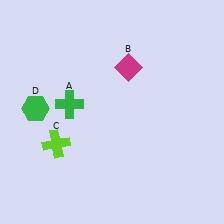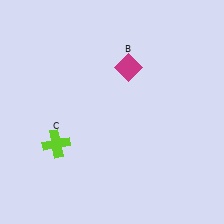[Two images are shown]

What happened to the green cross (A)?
The green cross (A) was removed in Image 2. It was in the top-left area of Image 1.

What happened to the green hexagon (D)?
The green hexagon (D) was removed in Image 2. It was in the top-left area of Image 1.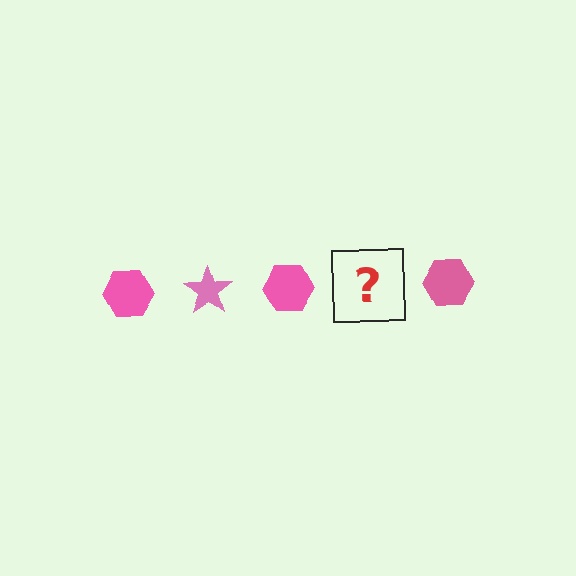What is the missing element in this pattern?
The missing element is a pink star.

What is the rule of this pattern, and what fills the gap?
The rule is that the pattern cycles through hexagon, star shapes in pink. The gap should be filled with a pink star.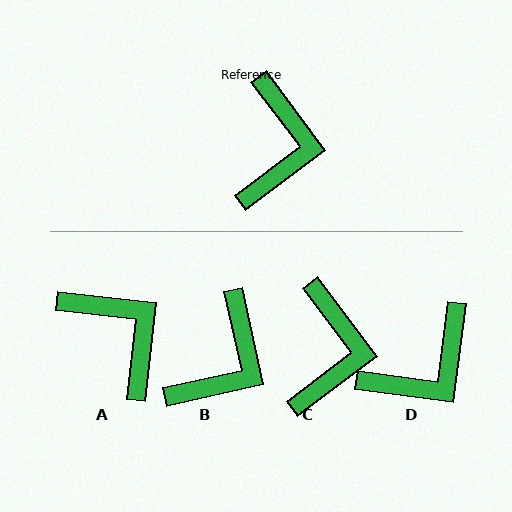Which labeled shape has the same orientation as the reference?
C.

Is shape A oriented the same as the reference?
No, it is off by about 47 degrees.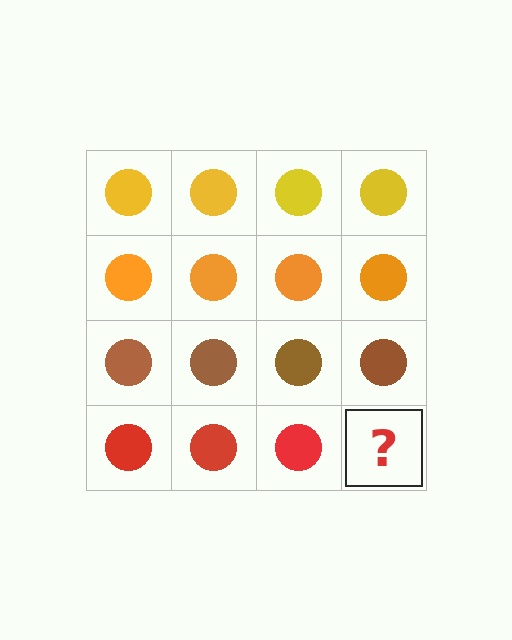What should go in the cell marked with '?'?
The missing cell should contain a red circle.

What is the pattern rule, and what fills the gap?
The rule is that each row has a consistent color. The gap should be filled with a red circle.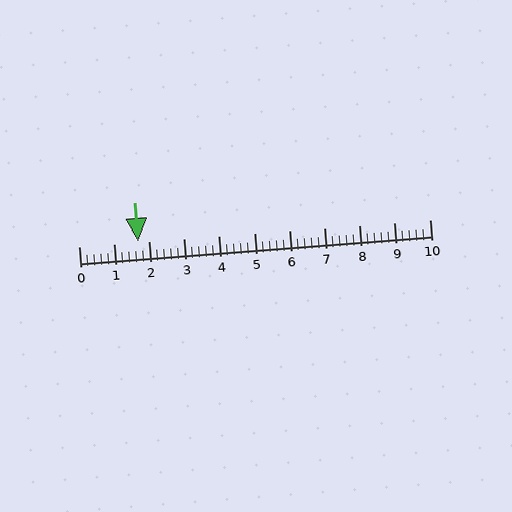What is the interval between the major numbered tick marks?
The major tick marks are spaced 1 units apart.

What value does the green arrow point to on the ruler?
The green arrow points to approximately 1.7.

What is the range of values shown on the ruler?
The ruler shows values from 0 to 10.